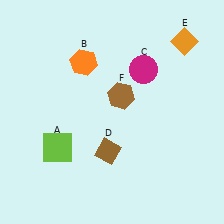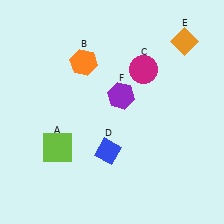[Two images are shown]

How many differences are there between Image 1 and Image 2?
There are 2 differences between the two images.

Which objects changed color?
D changed from brown to blue. F changed from brown to purple.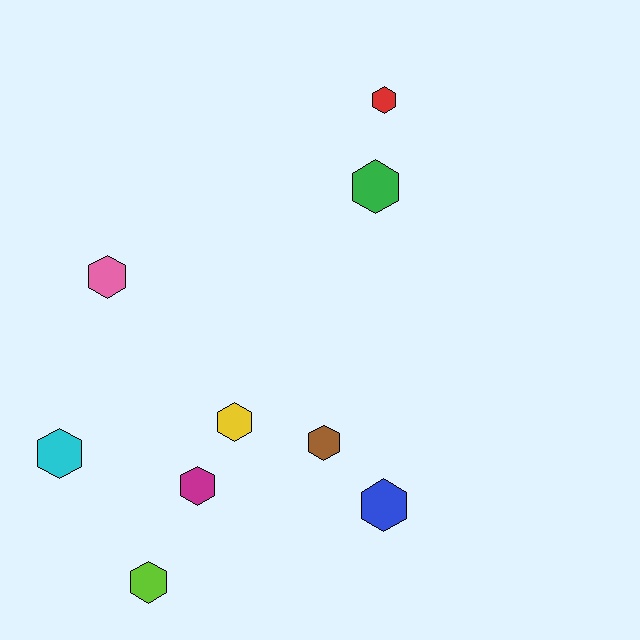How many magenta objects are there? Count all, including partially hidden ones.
There is 1 magenta object.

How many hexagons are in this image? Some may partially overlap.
There are 9 hexagons.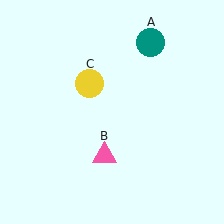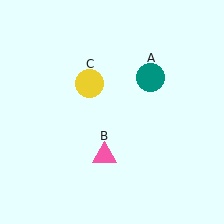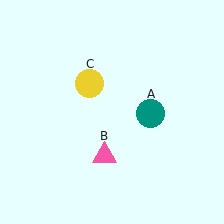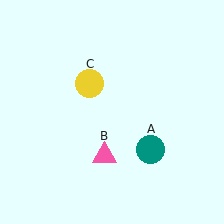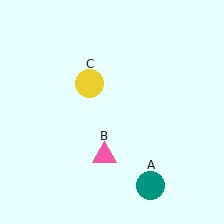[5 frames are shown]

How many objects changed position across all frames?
1 object changed position: teal circle (object A).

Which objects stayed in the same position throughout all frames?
Pink triangle (object B) and yellow circle (object C) remained stationary.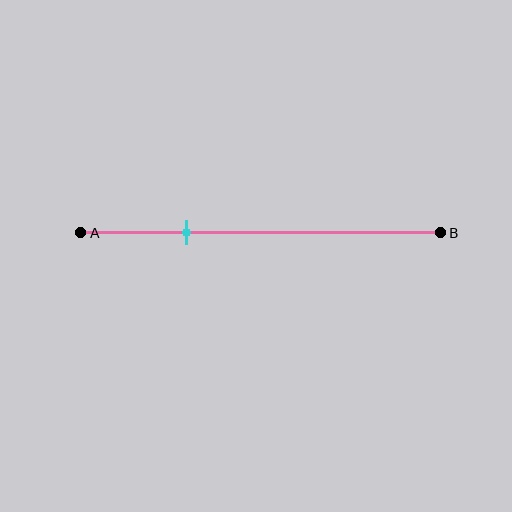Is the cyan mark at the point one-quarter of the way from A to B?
No, the mark is at about 30% from A, not at the 25% one-quarter point.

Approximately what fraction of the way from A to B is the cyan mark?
The cyan mark is approximately 30% of the way from A to B.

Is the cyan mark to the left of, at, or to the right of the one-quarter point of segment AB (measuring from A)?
The cyan mark is to the right of the one-quarter point of segment AB.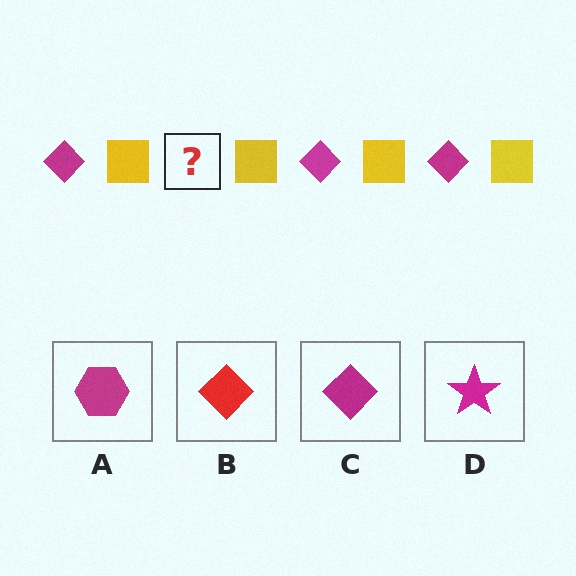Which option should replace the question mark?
Option C.